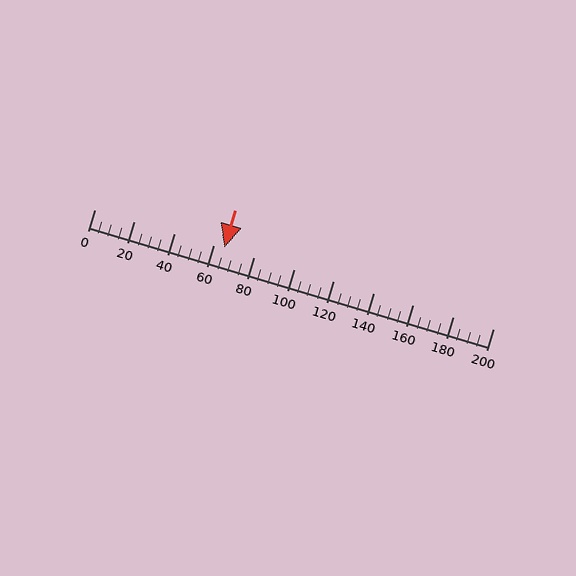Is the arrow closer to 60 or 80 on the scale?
The arrow is closer to 60.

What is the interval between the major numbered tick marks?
The major tick marks are spaced 20 units apart.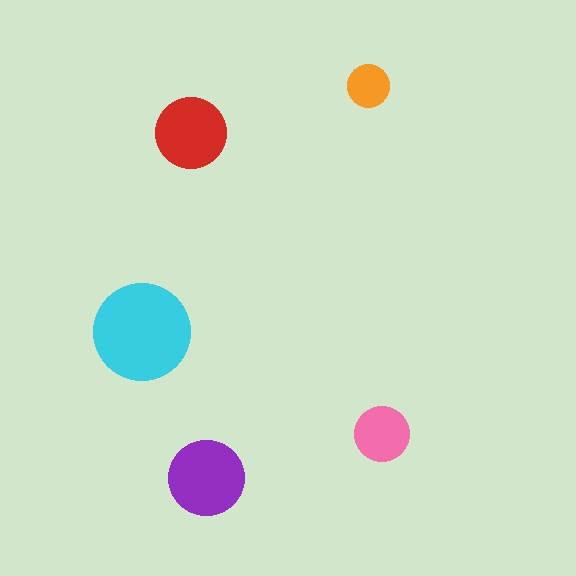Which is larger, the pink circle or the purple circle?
The purple one.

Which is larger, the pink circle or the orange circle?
The pink one.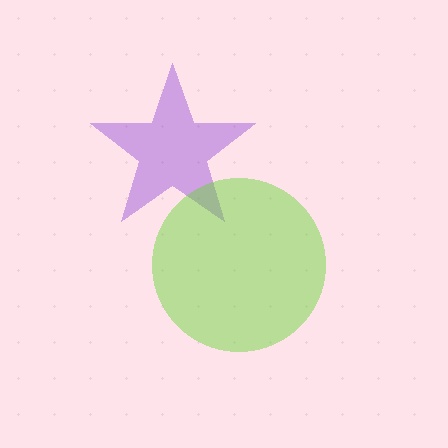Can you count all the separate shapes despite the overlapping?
Yes, there are 2 separate shapes.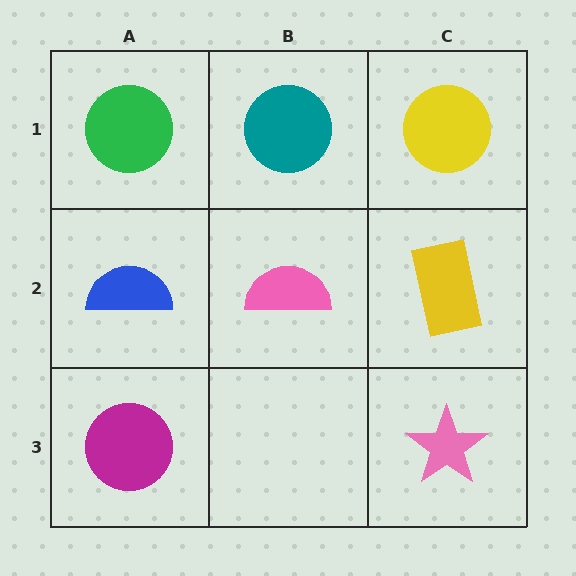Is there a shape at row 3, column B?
No, that cell is empty.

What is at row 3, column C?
A pink star.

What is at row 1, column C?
A yellow circle.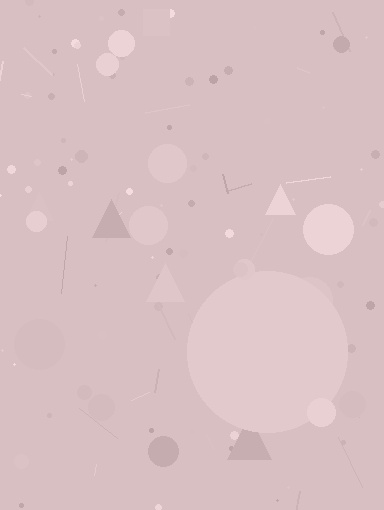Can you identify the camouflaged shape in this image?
The camouflaged shape is a circle.